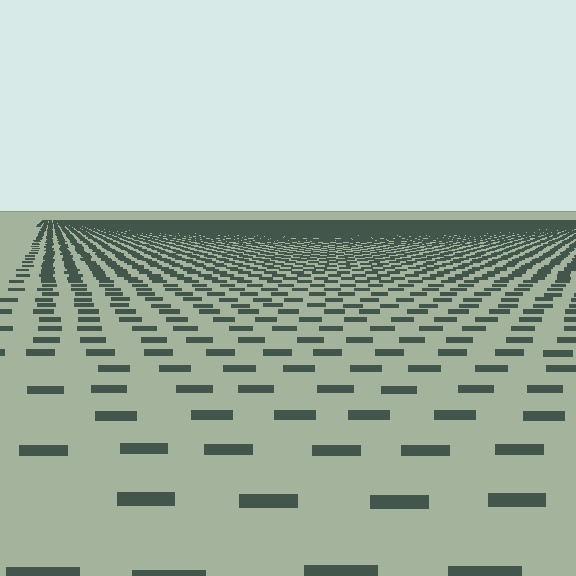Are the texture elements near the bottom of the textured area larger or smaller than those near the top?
Larger. Near the bottom, elements are closer to the viewer and appear at a bigger on-screen size.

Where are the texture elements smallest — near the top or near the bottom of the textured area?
Near the top.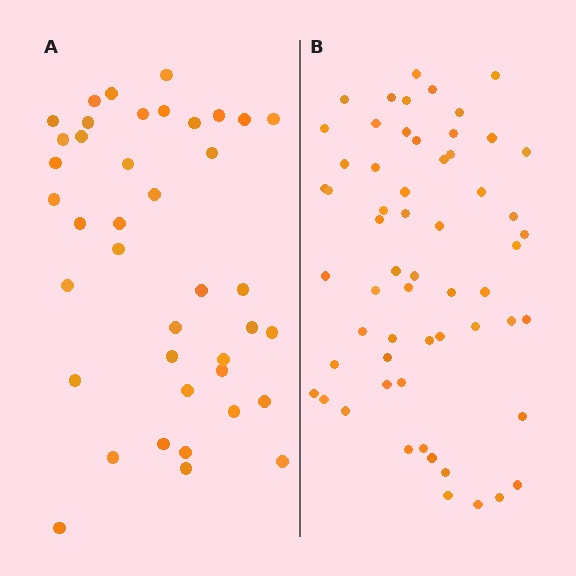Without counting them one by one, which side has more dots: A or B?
Region B (the right region) has more dots.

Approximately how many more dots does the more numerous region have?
Region B has approximately 20 more dots than region A.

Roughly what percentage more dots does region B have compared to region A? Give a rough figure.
About 50% more.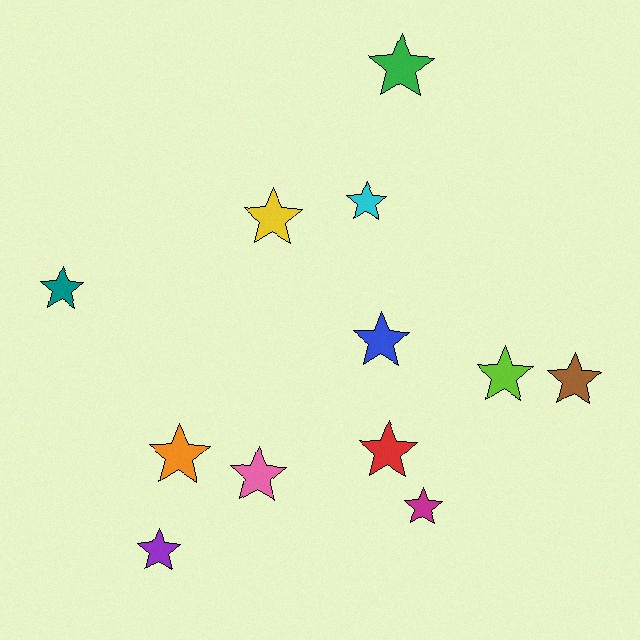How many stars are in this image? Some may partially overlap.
There are 12 stars.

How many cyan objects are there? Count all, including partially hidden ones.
There is 1 cyan object.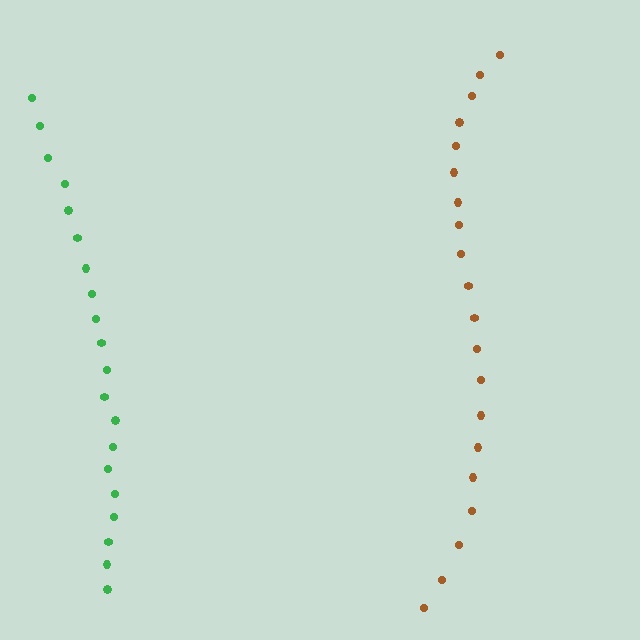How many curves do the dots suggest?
There are 2 distinct paths.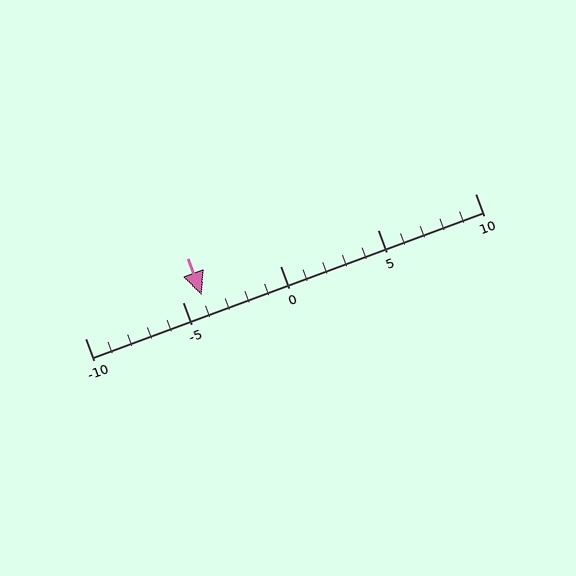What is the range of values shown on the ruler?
The ruler shows values from -10 to 10.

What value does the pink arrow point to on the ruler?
The pink arrow points to approximately -4.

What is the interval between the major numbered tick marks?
The major tick marks are spaced 5 units apart.